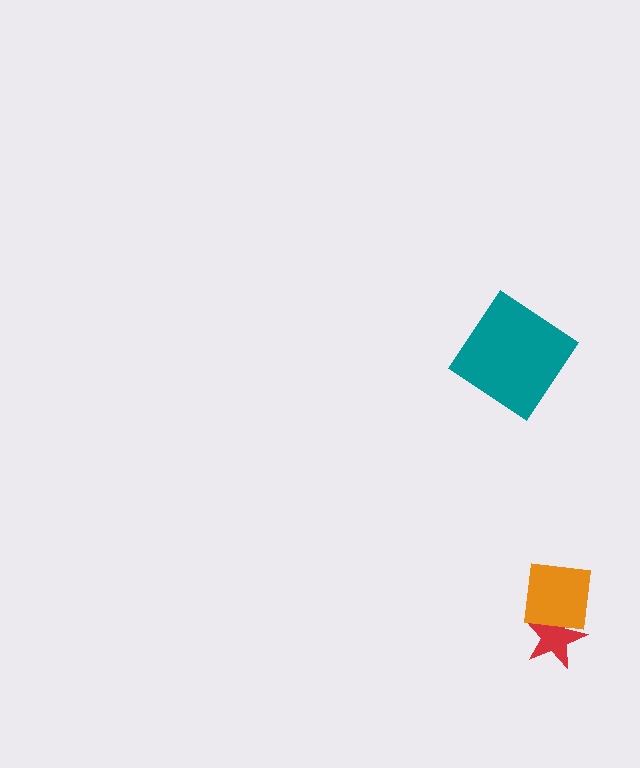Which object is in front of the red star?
The orange square is in front of the red star.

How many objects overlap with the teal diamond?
0 objects overlap with the teal diamond.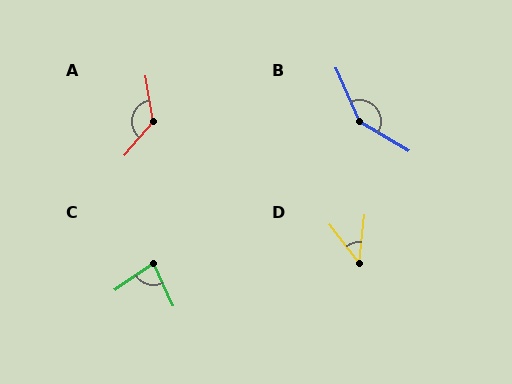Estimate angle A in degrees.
Approximately 130 degrees.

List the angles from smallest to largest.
D (44°), C (81°), A (130°), B (145°).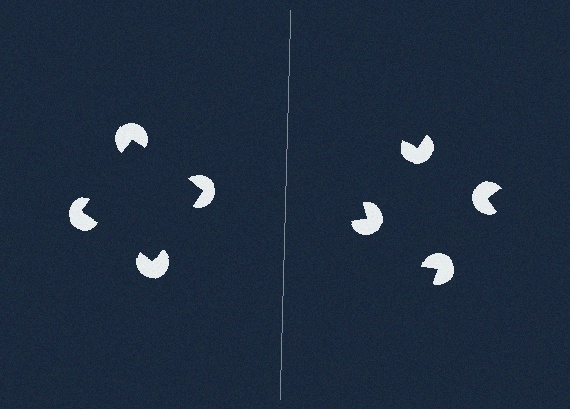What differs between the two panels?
The pac-man discs are positioned identically on both sides; only the wedge orientations differ. On the left they align to a square; on the right they are misaligned.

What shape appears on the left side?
An illusory square.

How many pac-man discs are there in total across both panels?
8 — 4 on each side.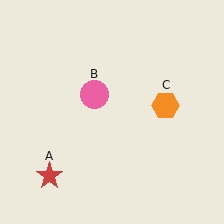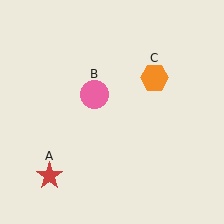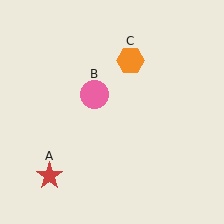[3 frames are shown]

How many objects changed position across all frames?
1 object changed position: orange hexagon (object C).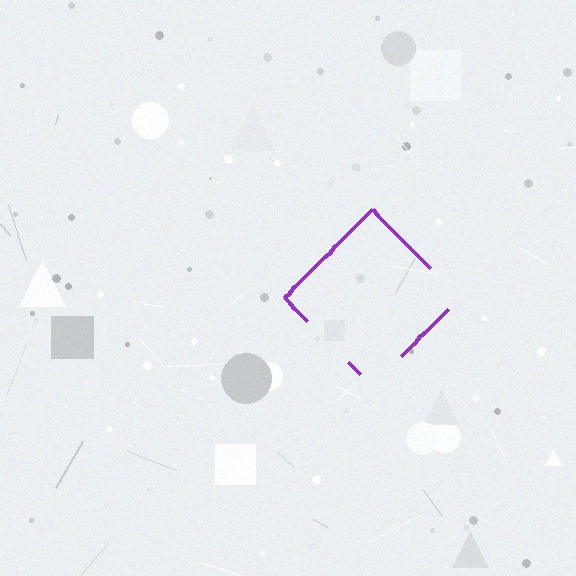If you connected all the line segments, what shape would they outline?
They would outline a diamond.